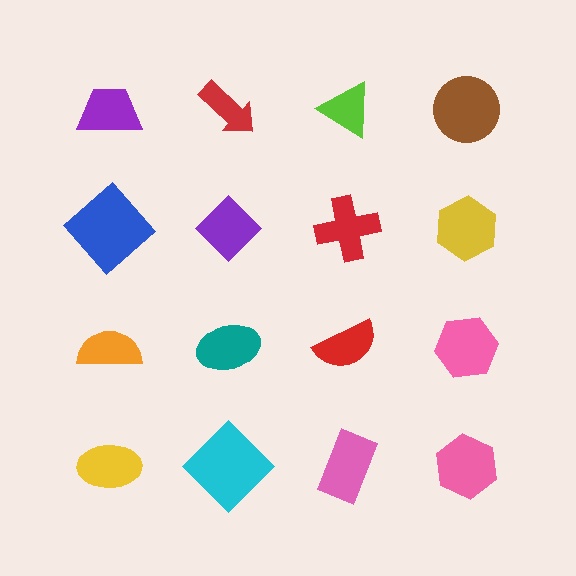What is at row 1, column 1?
A purple trapezoid.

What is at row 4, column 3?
A pink rectangle.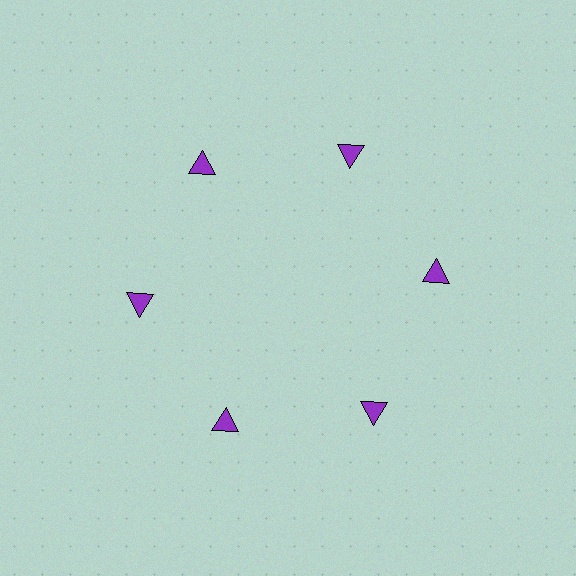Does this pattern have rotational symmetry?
Yes, this pattern has 6-fold rotational symmetry. It looks the same after rotating 60 degrees around the center.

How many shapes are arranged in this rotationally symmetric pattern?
There are 6 shapes, arranged in 6 groups of 1.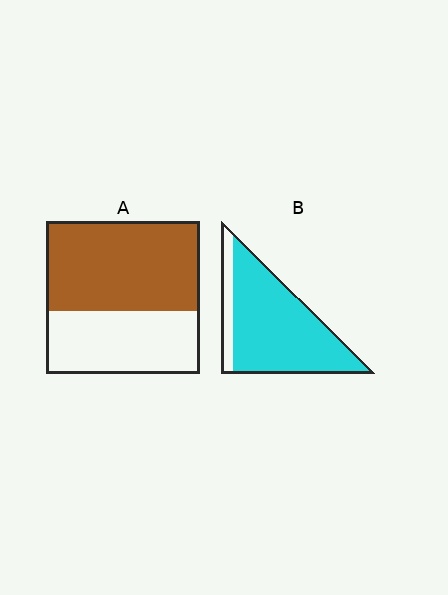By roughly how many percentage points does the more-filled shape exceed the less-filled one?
By roughly 25 percentage points (B over A).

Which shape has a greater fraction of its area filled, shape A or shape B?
Shape B.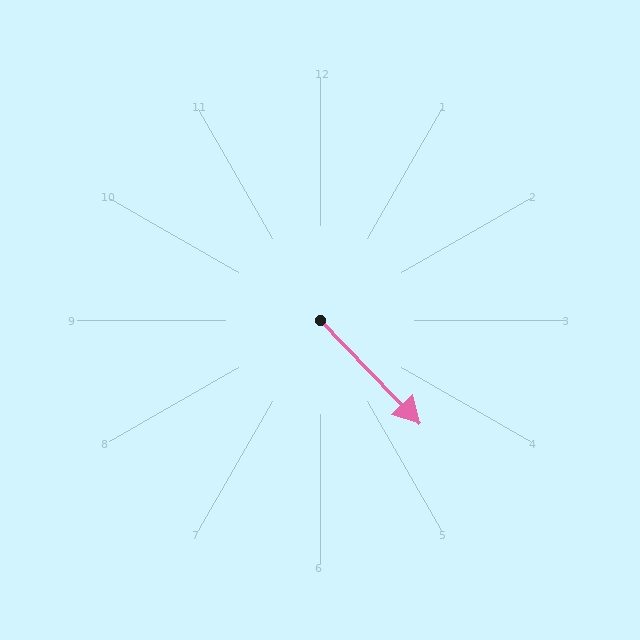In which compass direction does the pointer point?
Southeast.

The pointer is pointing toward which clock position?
Roughly 5 o'clock.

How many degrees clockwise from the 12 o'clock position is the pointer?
Approximately 136 degrees.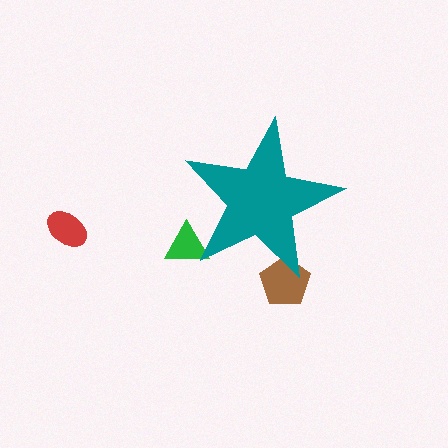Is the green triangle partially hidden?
Yes, the green triangle is partially hidden behind the teal star.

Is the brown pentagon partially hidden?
Yes, the brown pentagon is partially hidden behind the teal star.